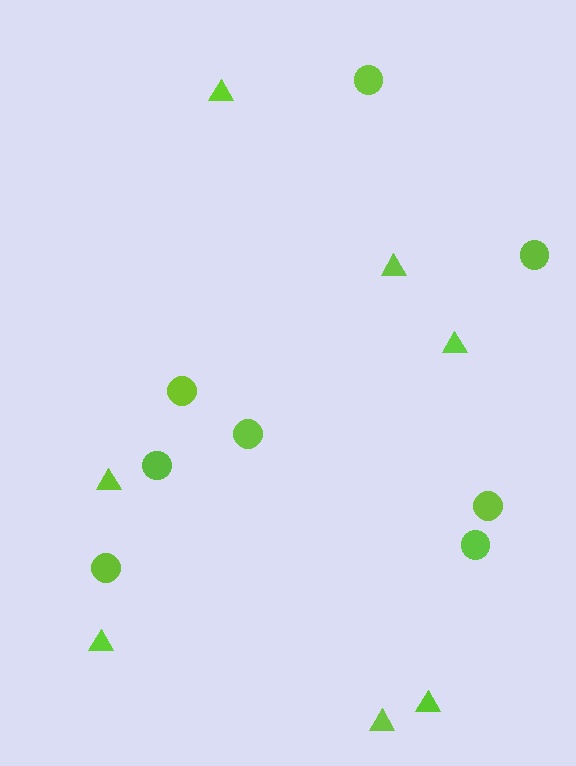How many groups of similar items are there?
There are 2 groups: one group of triangles (7) and one group of circles (8).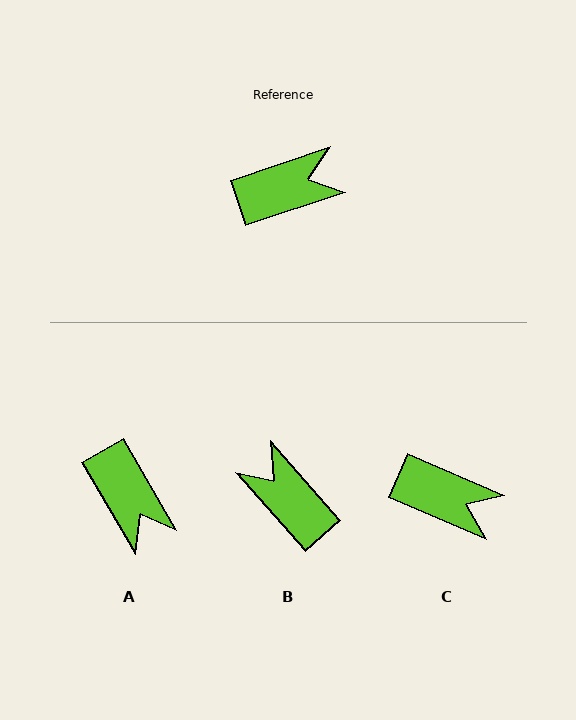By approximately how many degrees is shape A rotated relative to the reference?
Approximately 78 degrees clockwise.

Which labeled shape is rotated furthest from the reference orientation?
B, about 113 degrees away.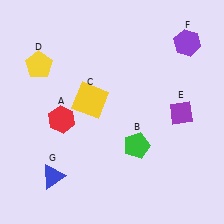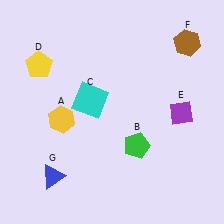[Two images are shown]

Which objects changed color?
A changed from red to yellow. C changed from yellow to cyan. F changed from purple to brown.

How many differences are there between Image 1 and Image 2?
There are 3 differences between the two images.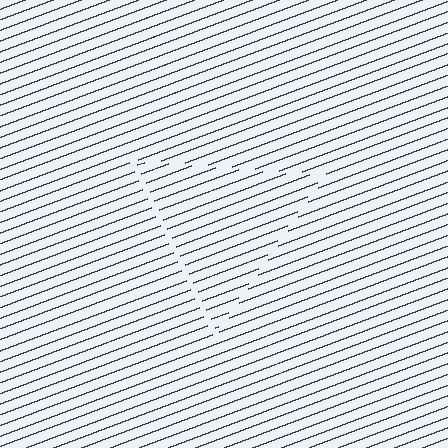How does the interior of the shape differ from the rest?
The interior of the shape contains the same grating, shifted by half a period — the contour is defined by the phase discontinuity where line-ends from the inner and outer gratings abut.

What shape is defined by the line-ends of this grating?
An illusory triangle. The interior of the shape contains the same grating, shifted by half a period — the contour is defined by the phase discontinuity where line-ends from the inner and outer gratings abut.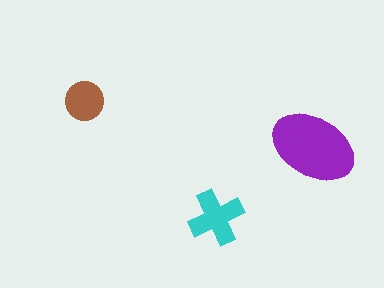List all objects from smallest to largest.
The brown circle, the cyan cross, the purple ellipse.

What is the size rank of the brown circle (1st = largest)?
3rd.